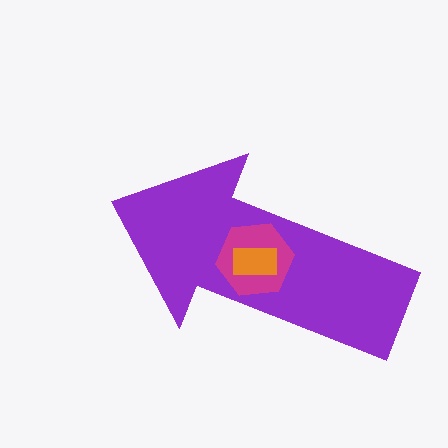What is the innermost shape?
The orange rectangle.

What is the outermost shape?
The purple arrow.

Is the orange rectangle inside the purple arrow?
Yes.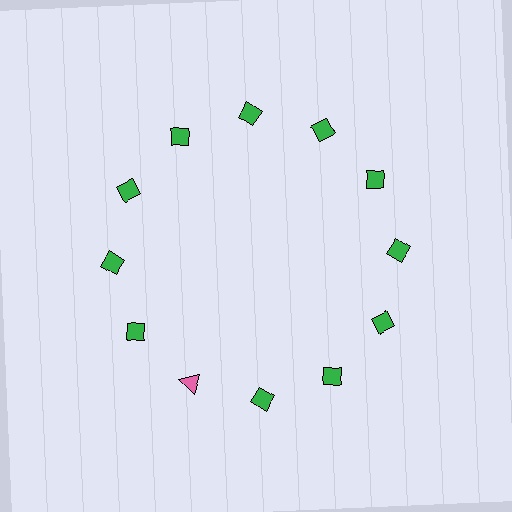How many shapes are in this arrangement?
There are 12 shapes arranged in a ring pattern.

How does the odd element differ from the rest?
It differs in both color (pink instead of green) and shape (triangle instead of diamond).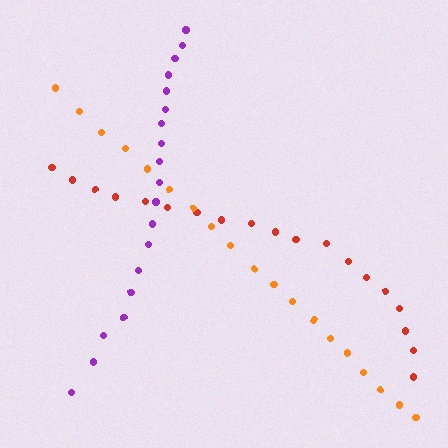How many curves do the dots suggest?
There are 3 distinct paths.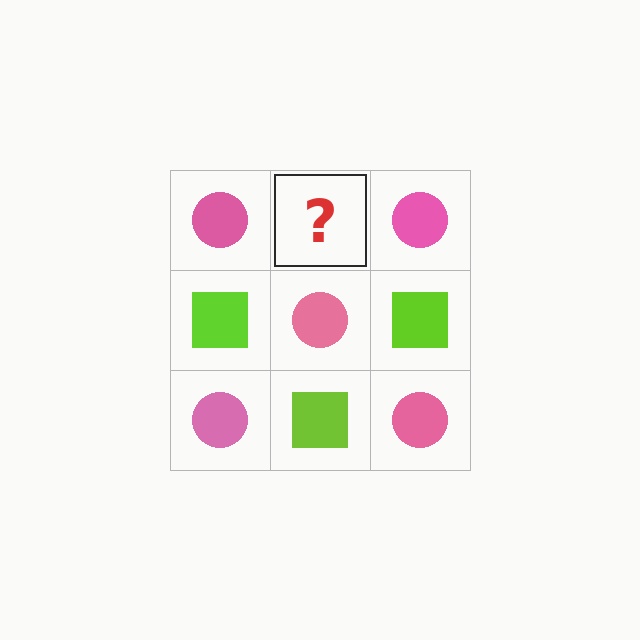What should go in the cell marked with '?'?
The missing cell should contain a lime square.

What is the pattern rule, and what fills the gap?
The rule is that it alternates pink circle and lime square in a checkerboard pattern. The gap should be filled with a lime square.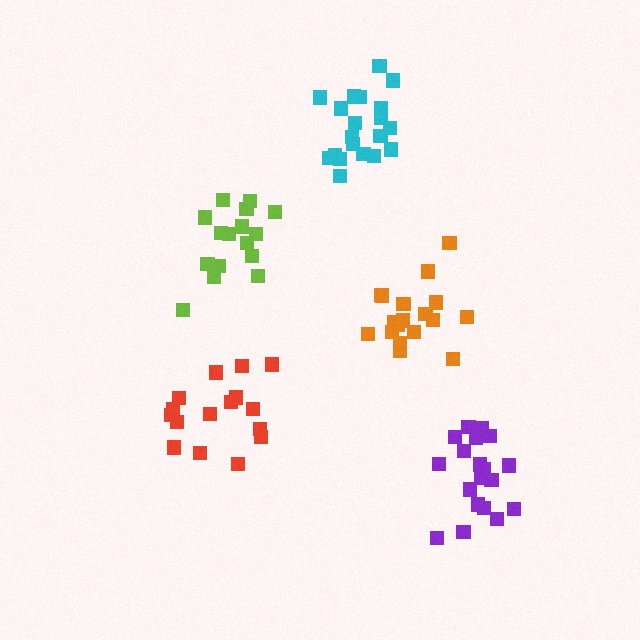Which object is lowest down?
The purple cluster is bottommost.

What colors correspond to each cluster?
The clusters are colored: orange, red, lime, purple, cyan.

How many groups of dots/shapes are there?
There are 5 groups.